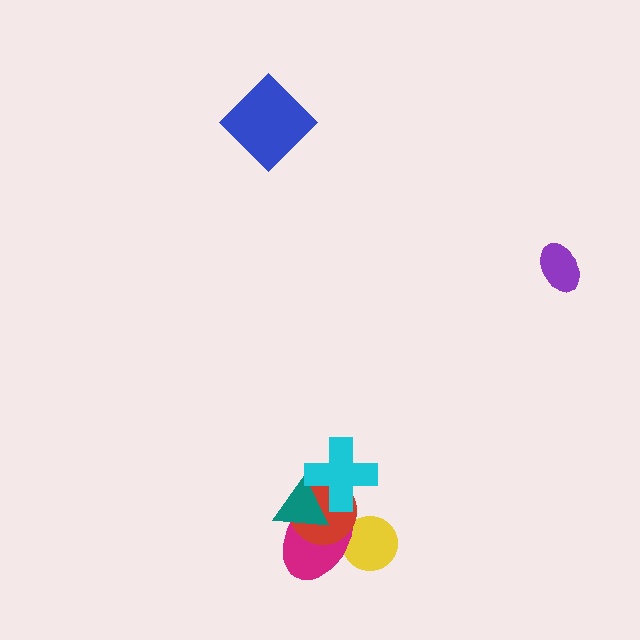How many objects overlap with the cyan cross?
3 objects overlap with the cyan cross.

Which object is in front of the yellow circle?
The magenta ellipse is in front of the yellow circle.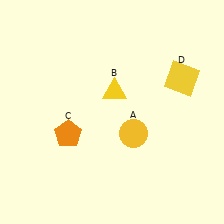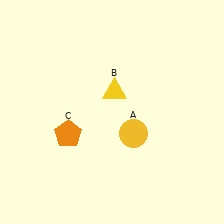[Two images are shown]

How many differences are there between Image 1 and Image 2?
There is 1 difference between the two images.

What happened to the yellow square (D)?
The yellow square (D) was removed in Image 2. It was in the top-right area of Image 1.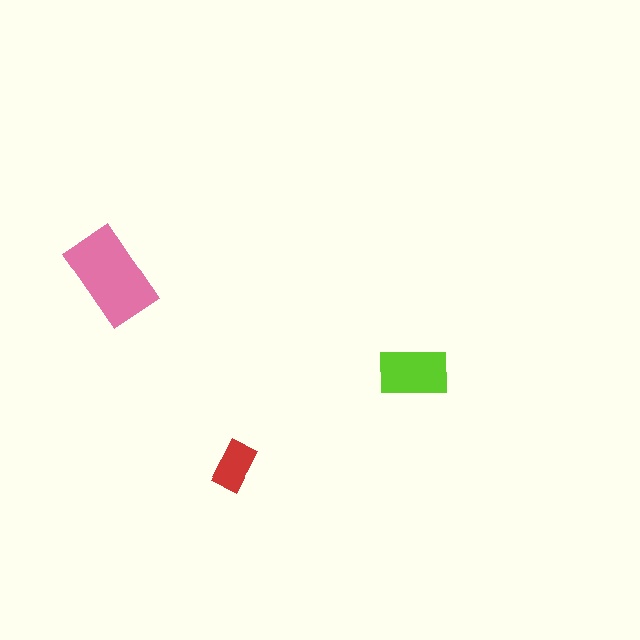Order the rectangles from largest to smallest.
the pink one, the lime one, the red one.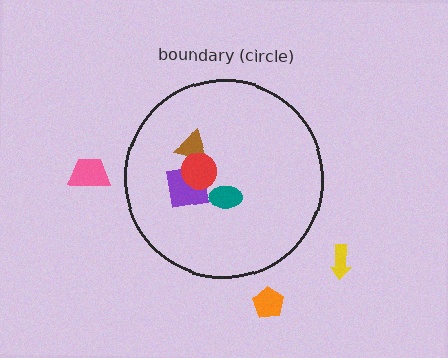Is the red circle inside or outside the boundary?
Inside.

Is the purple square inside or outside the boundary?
Inside.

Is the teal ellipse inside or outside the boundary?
Inside.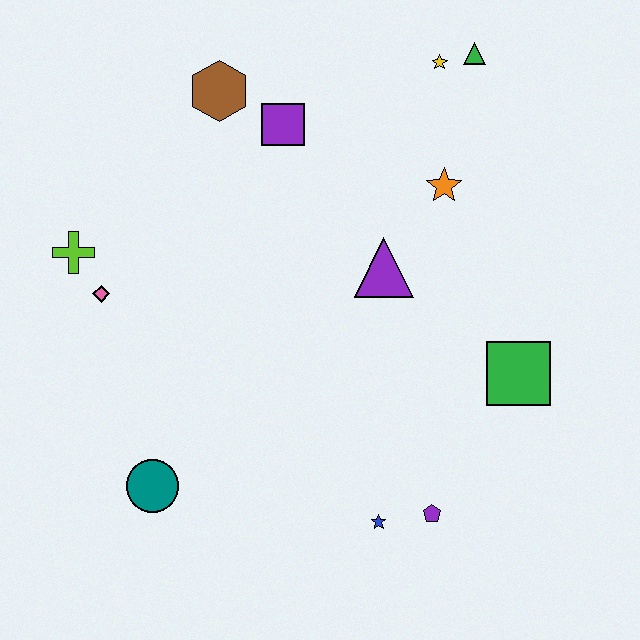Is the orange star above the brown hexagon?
No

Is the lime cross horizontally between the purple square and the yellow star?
No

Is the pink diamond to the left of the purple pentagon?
Yes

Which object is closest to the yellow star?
The green triangle is closest to the yellow star.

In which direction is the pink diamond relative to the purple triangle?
The pink diamond is to the left of the purple triangle.